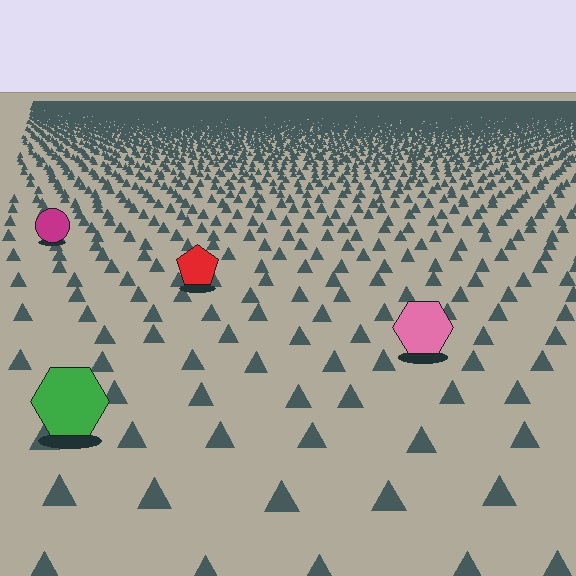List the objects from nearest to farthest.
From nearest to farthest: the green hexagon, the pink hexagon, the red pentagon, the magenta circle.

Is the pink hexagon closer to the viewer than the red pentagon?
Yes. The pink hexagon is closer — you can tell from the texture gradient: the ground texture is coarser near it.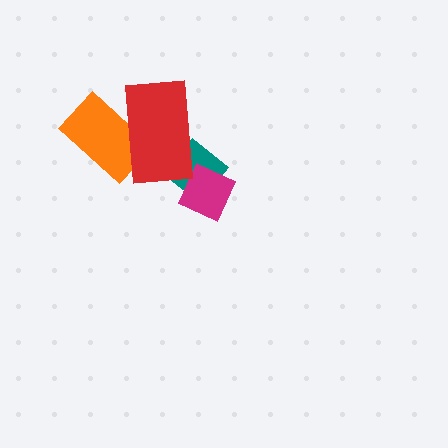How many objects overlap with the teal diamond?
2 objects overlap with the teal diamond.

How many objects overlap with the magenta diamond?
1 object overlaps with the magenta diamond.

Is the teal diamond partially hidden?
Yes, it is partially covered by another shape.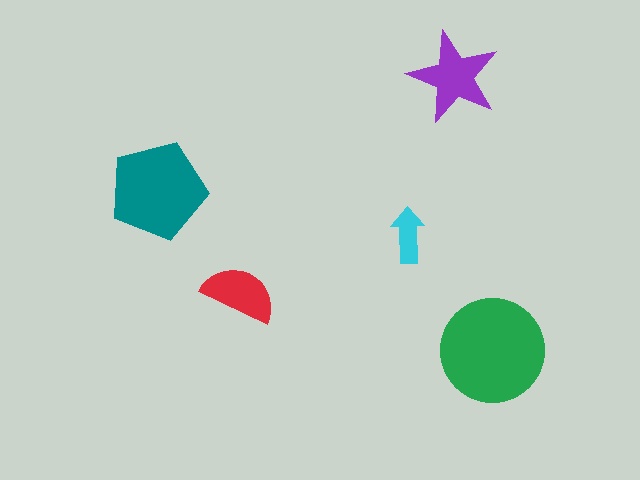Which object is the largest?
The green circle.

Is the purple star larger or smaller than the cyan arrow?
Larger.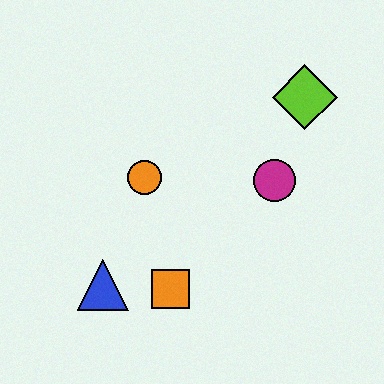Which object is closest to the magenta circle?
The lime diamond is closest to the magenta circle.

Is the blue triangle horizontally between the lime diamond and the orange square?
No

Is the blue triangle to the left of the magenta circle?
Yes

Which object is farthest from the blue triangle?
The lime diamond is farthest from the blue triangle.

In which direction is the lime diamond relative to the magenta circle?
The lime diamond is above the magenta circle.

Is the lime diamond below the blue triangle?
No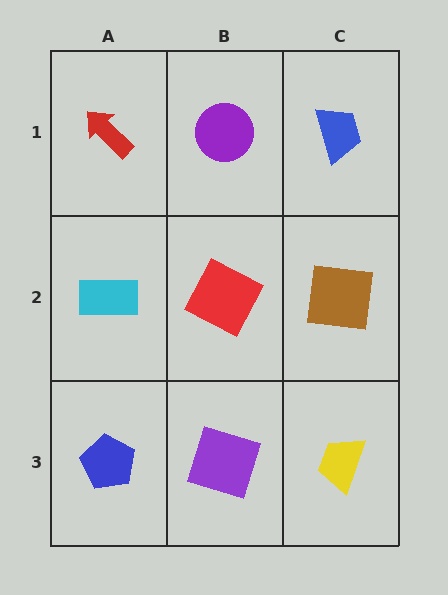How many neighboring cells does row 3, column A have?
2.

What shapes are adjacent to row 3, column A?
A cyan rectangle (row 2, column A), a purple square (row 3, column B).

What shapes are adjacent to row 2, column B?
A purple circle (row 1, column B), a purple square (row 3, column B), a cyan rectangle (row 2, column A), a brown square (row 2, column C).